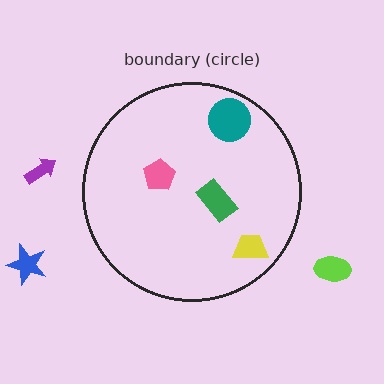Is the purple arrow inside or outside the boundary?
Outside.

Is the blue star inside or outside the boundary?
Outside.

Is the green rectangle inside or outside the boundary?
Inside.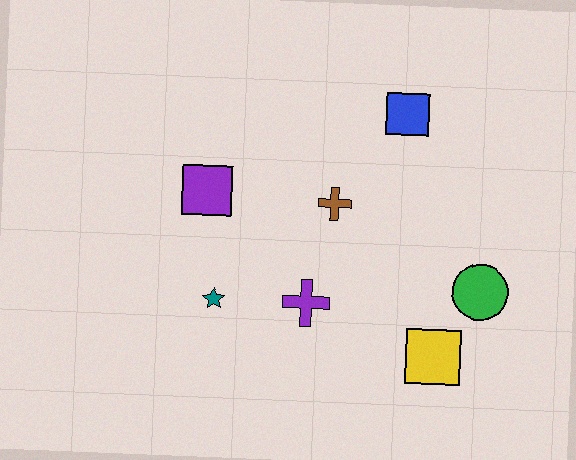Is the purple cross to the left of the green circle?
Yes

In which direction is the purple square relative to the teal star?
The purple square is above the teal star.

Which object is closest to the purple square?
The teal star is closest to the purple square.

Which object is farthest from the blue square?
The teal star is farthest from the blue square.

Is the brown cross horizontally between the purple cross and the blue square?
Yes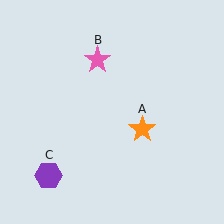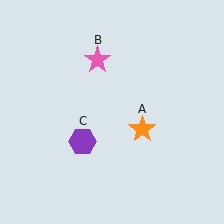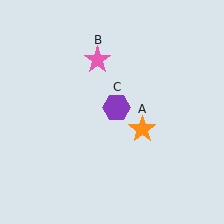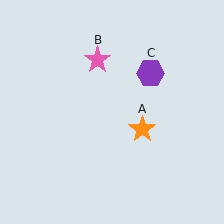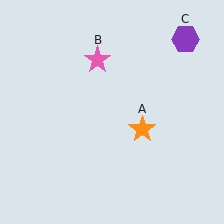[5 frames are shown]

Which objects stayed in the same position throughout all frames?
Orange star (object A) and pink star (object B) remained stationary.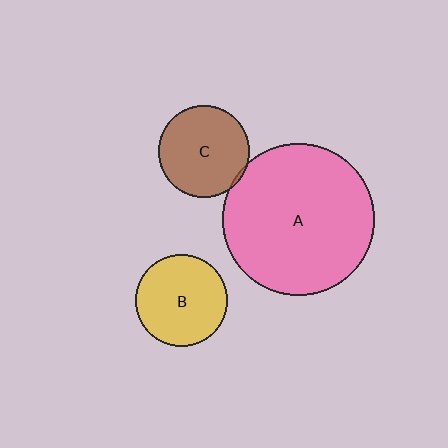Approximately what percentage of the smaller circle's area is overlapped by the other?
Approximately 5%.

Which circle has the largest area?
Circle A (pink).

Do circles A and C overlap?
Yes.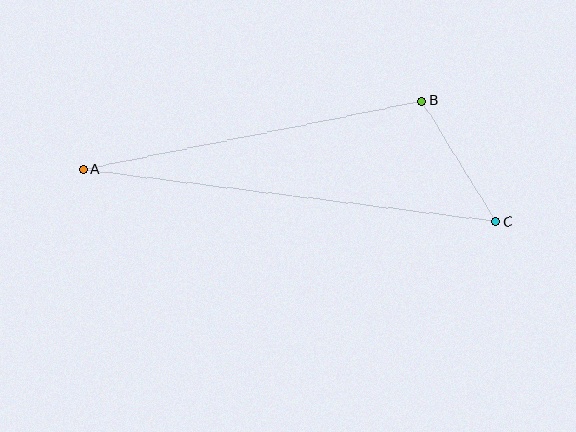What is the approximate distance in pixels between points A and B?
The distance between A and B is approximately 346 pixels.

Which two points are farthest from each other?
Points A and C are farthest from each other.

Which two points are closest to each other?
Points B and C are closest to each other.